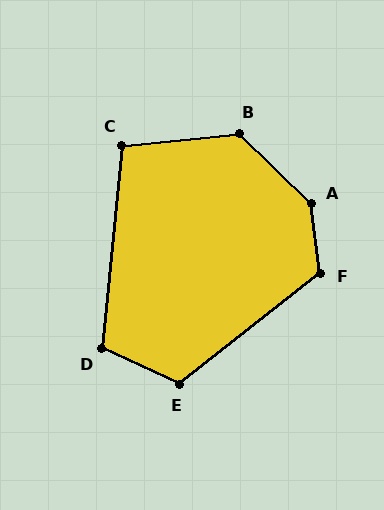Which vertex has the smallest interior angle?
C, at approximately 101 degrees.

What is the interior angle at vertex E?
Approximately 117 degrees (obtuse).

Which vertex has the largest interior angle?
A, at approximately 142 degrees.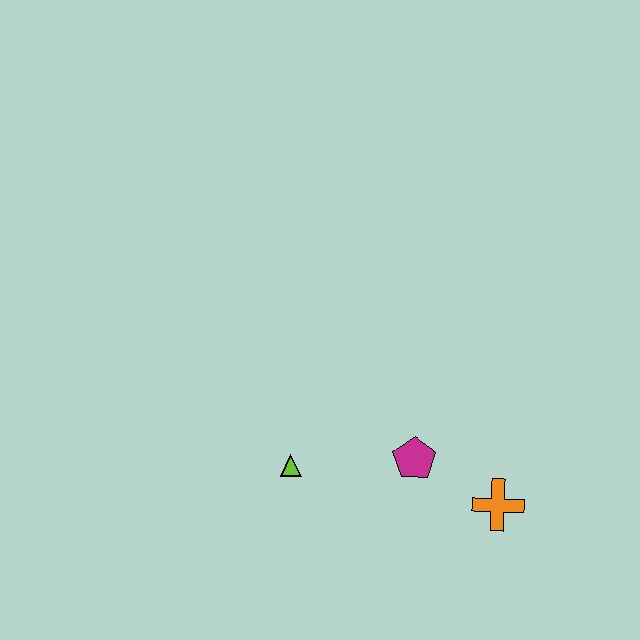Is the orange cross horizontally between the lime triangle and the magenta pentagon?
No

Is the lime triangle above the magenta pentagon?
No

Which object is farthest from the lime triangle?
The orange cross is farthest from the lime triangle.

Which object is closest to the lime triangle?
The magenta pentagon is closest to the lime triangle.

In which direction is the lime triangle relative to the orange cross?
The lime triangle is to the left of the orange cross.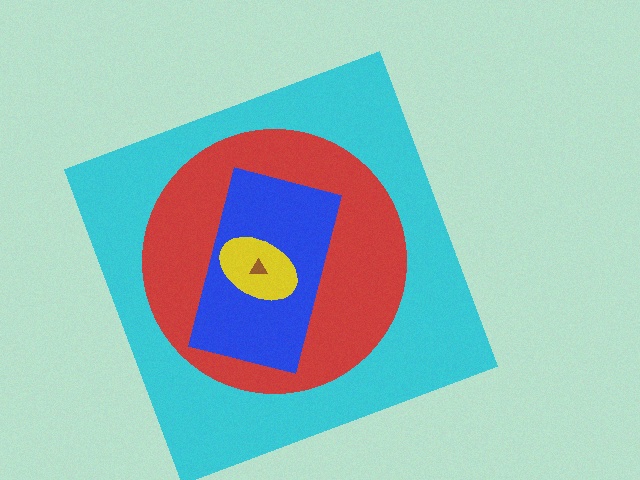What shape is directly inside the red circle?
The blue rectangle.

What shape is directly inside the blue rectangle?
The yellow ellipse.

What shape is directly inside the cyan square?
The red circle.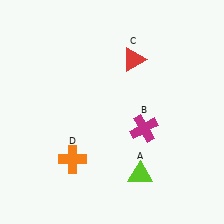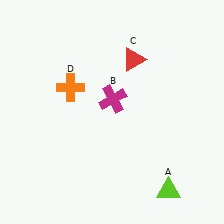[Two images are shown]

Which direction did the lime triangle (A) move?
The lime triangle (A) moved right.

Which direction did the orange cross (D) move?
The orange cross (D) moved up.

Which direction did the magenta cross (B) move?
The magenta cross (B) moved left.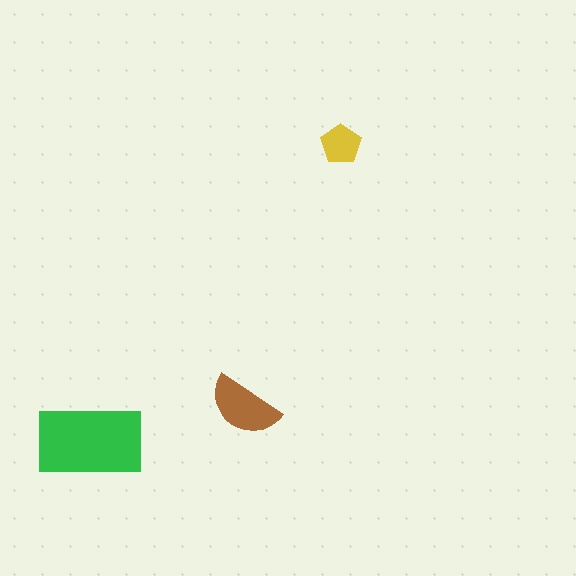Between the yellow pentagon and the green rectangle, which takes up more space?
The green rectangle.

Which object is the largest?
The green rectangle.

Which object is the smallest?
The yellow pentagon.